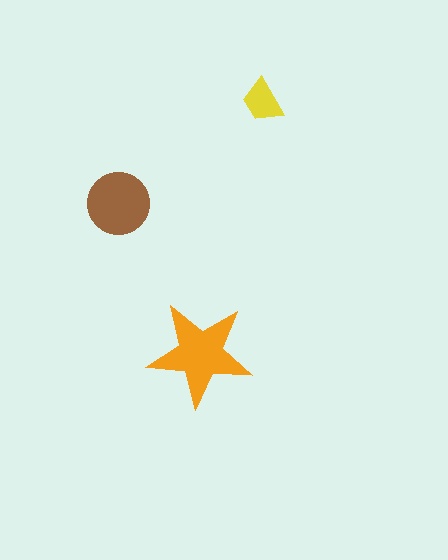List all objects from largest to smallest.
The orange star, the brown circle, the yellow trapezoid.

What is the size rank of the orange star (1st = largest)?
1st.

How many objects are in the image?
There are 3 objects in the image.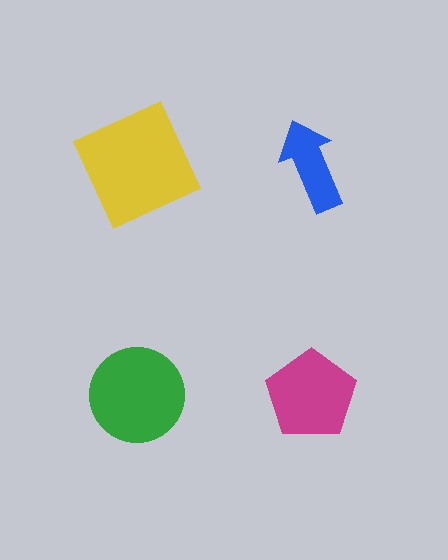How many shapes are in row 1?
2 shapes.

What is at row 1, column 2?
A blue arrow.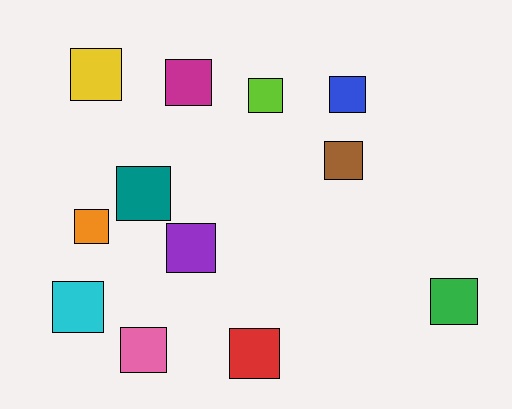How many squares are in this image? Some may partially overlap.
There are 12 squares.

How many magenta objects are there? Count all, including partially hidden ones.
There is 1 magenta object.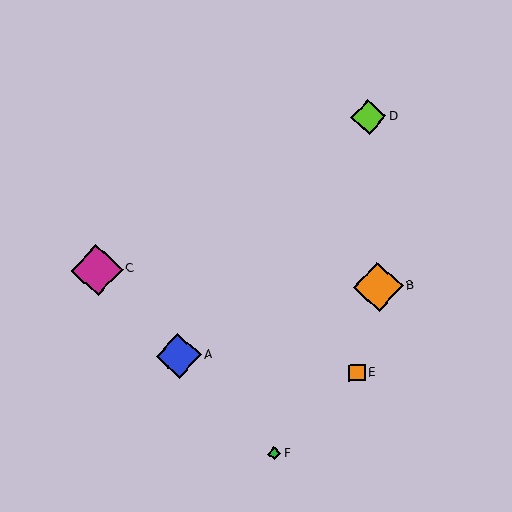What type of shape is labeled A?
Shape A is a blue diamond.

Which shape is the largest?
The magenta diamond (labeled C) is the largest.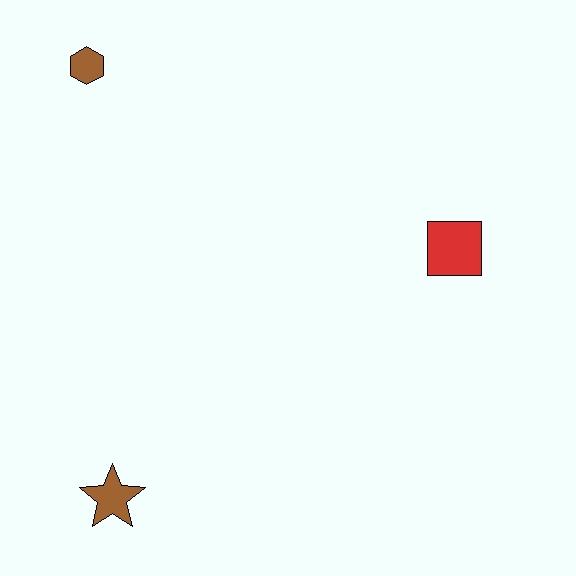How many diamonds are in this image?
There are no diamonds.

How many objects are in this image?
There are 3 objects.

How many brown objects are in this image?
There are 2 brown objects.